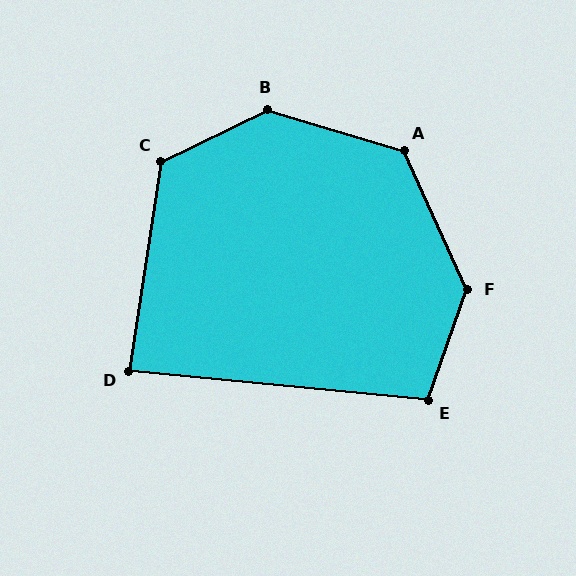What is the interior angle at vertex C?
Approximately 125 degrees (obtuse).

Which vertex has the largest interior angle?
B, at approximately 137 degrees.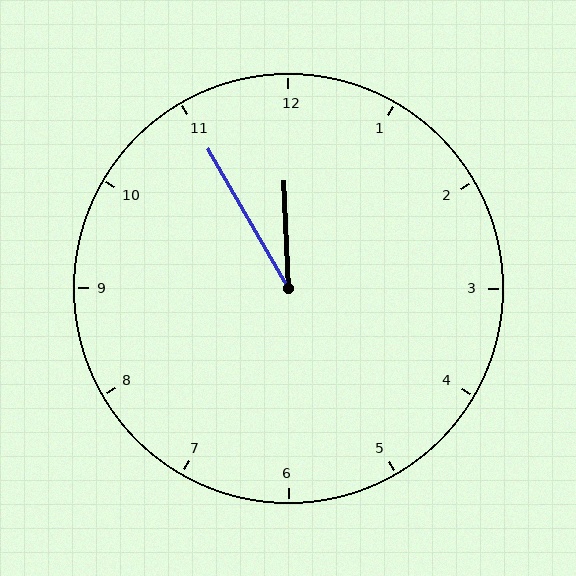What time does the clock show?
11:55.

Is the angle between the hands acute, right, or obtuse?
It is acute.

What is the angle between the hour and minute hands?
Approximately 28 degrees.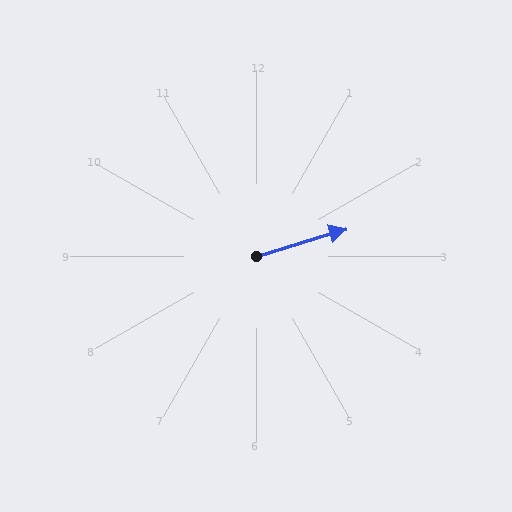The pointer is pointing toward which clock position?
Roughly 2 o'clock.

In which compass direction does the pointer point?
East.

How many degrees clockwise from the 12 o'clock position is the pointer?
Approximately 73 degrees.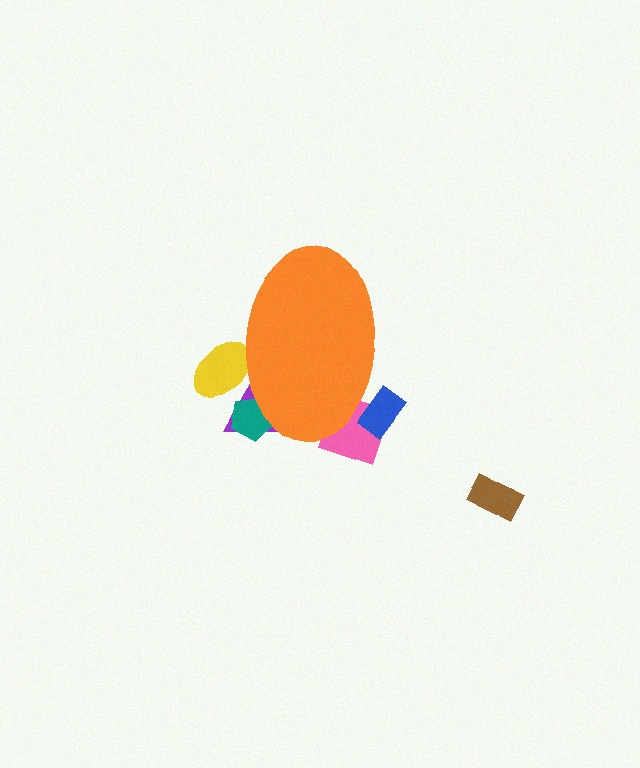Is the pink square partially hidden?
Yes, the pink square is partially hidden behind the orange ellipse.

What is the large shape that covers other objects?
An orange ellipse.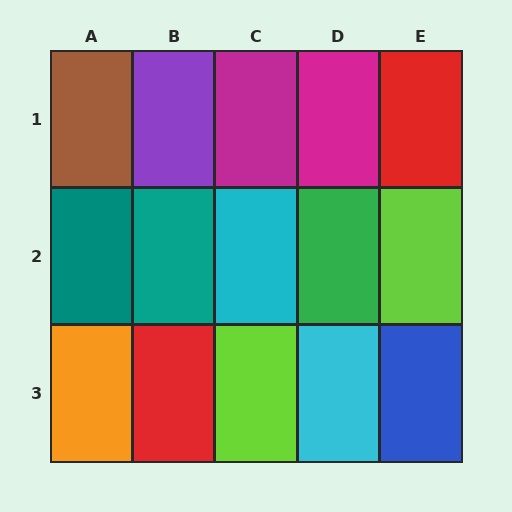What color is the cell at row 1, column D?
Magenta.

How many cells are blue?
1 cell is blue.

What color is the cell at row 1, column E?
Red.